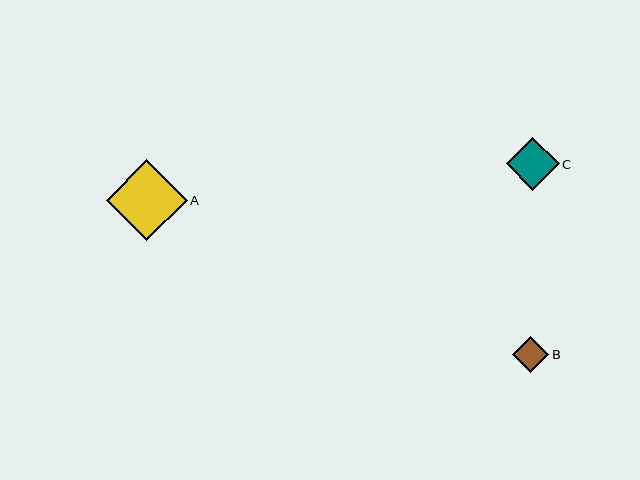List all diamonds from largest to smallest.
From largest to smallest: A, C, B.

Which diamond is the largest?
Diamond A is the largest with a size of approximately 81 pixels.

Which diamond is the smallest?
Diamond B is the smallest with a size of approximately 36 pixels.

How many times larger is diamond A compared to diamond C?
Diamond A is approximately 1.5 times the size of diamond C.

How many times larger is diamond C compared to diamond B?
Diamond C is approximately 1.4 times the size of diamond B.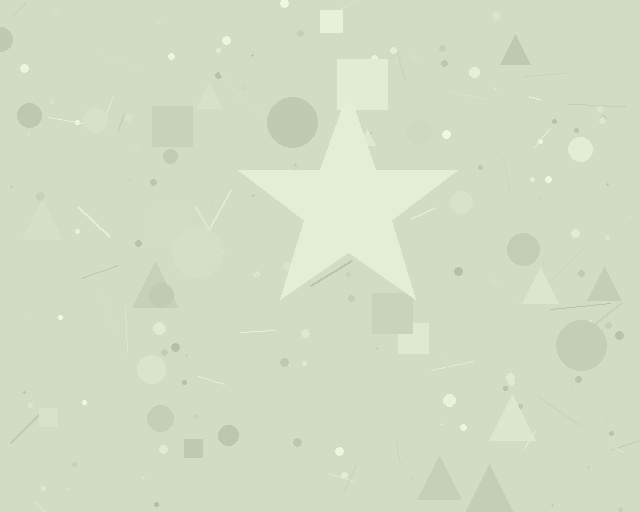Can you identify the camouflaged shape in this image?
The camouflaged shape is a star.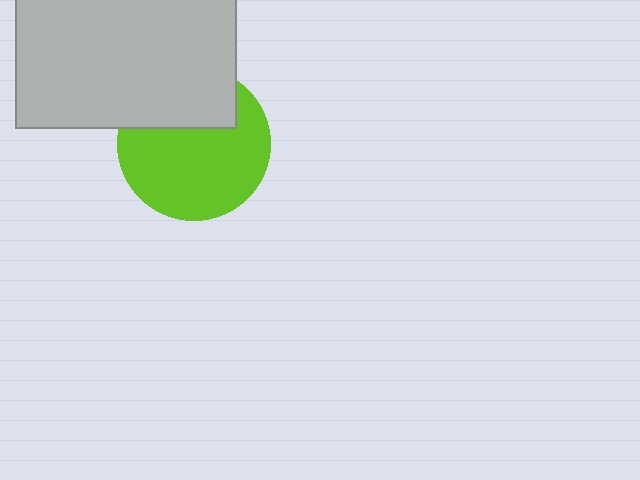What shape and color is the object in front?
The object in front is a light gray rectangle.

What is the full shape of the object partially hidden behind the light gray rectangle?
The partially hidden object is a lime circle.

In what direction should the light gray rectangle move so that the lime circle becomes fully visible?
The light gray rectangle should move up. That is the shortest direction to clear the overlap and leave the lime circle fully visible.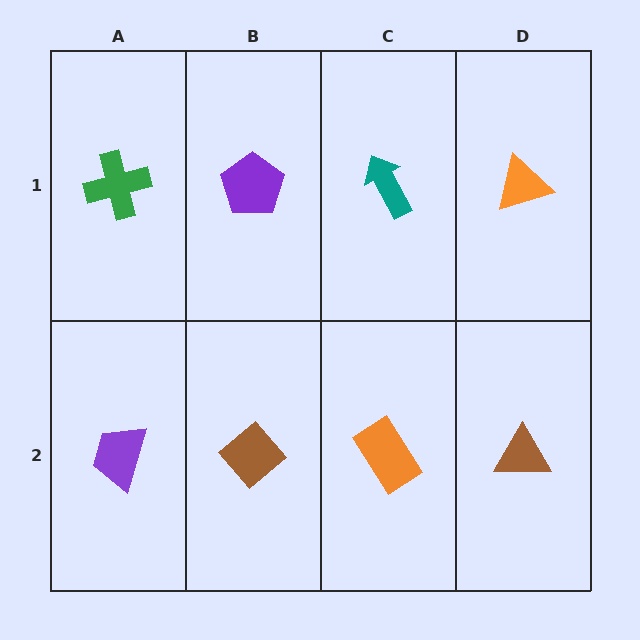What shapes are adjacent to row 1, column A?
A purple trapezoid (row 2, column A), a purple pentagon (row 1, column B).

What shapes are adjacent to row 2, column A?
A green cross (row 1, column A), a brown diamond (row 2, column B).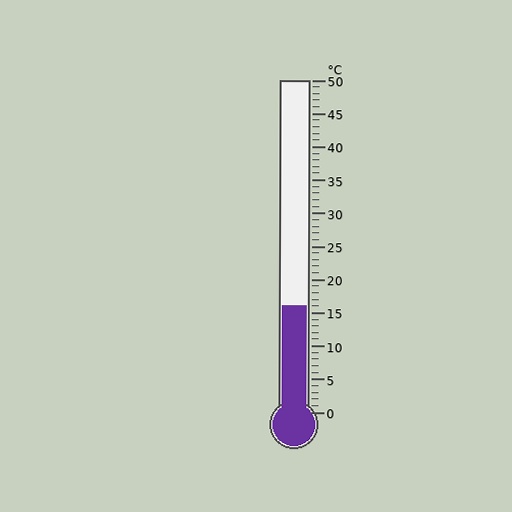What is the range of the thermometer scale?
The thermometer scale ranges from 0°C to 50°C.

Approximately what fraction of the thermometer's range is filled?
The thermometer is filled to approximately 30% of its range.